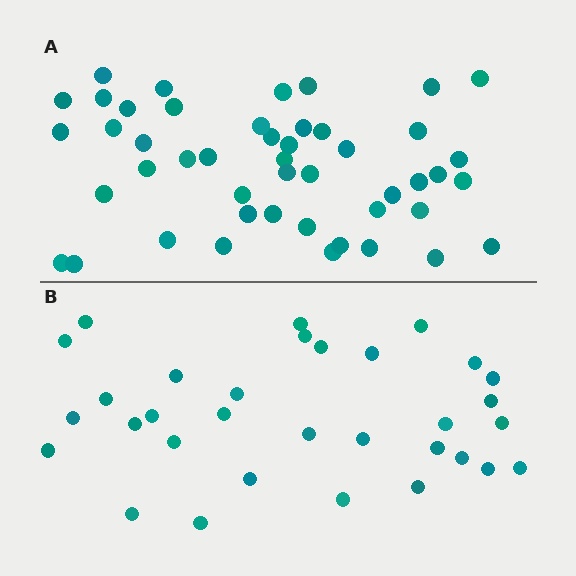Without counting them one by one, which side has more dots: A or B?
Region A (the top region) has more dots.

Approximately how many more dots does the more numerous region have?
Region A has approximately 15 more dots than region B.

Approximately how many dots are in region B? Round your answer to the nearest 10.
About 30 dots. (The exact count is 32, which rounds to 30.)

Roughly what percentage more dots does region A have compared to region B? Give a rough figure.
About 45% more.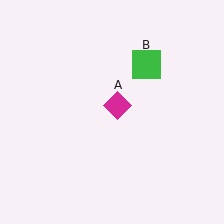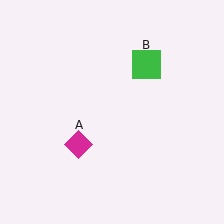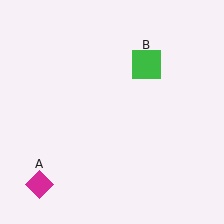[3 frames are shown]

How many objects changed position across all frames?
1 object changed position: magenta diamond (object A).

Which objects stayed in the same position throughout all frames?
Green square (object B) remained stationary.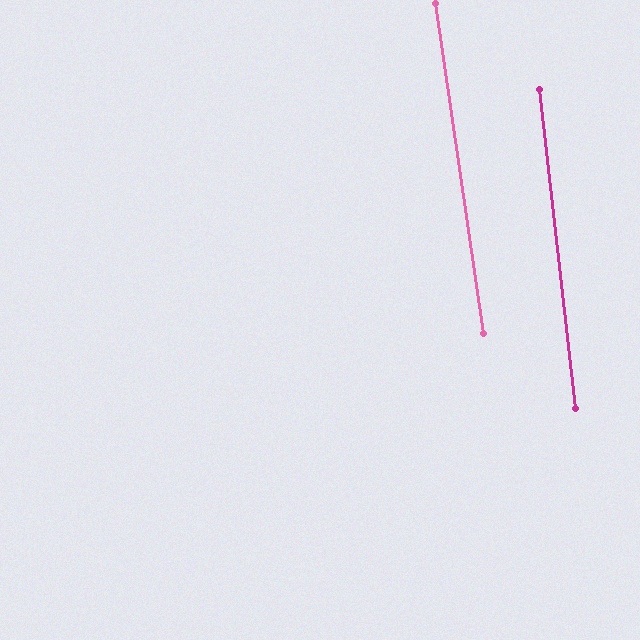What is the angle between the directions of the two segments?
Approximately 2 degrees.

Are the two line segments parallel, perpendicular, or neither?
Parallel — their directions differ by only 1.8°.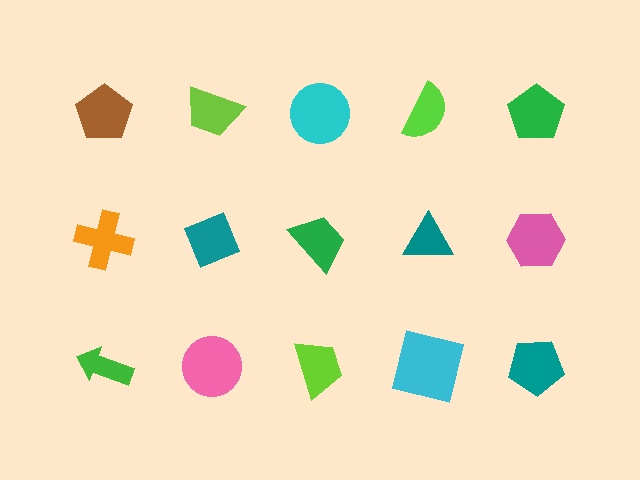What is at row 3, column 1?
A green arrow.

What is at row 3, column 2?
A pink circle.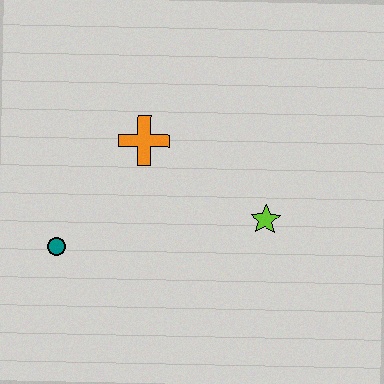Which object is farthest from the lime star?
The teal circle is farthest from the lime star.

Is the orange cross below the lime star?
No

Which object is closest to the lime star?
The orange cross is closest to the lime star.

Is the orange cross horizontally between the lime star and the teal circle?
Yes